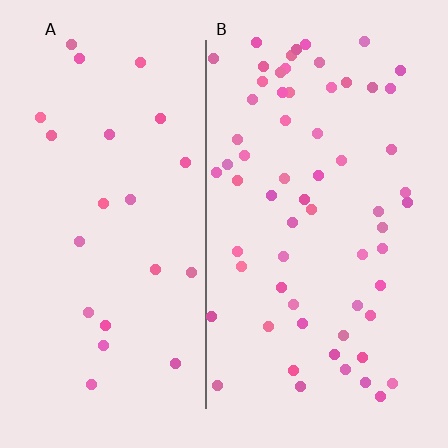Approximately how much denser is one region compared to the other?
Approximately 2.8× — region B over region A.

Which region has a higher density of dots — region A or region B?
B (the right).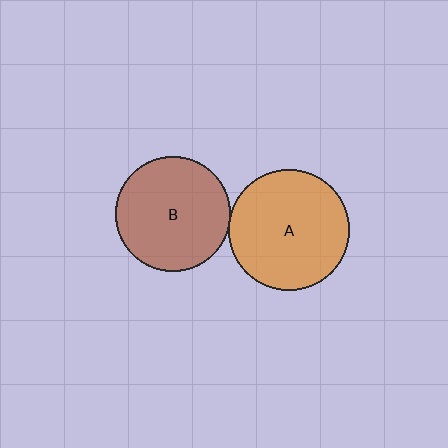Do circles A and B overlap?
Yes.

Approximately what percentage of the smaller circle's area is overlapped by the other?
Approximately 5%.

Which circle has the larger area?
Circle A (orange).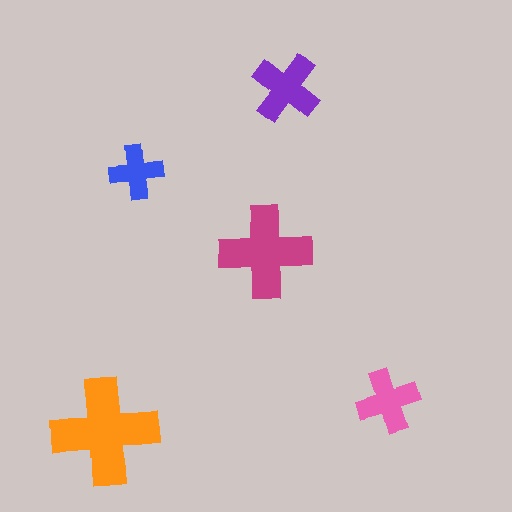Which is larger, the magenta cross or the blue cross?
The magenta one.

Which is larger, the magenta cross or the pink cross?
The magenta one.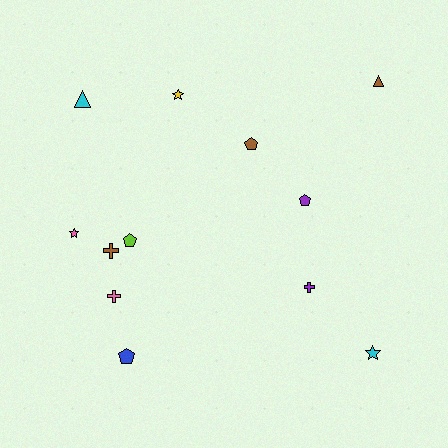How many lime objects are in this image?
There is 1 lime object.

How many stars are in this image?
There are 3 stars.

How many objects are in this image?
There are 12 objects.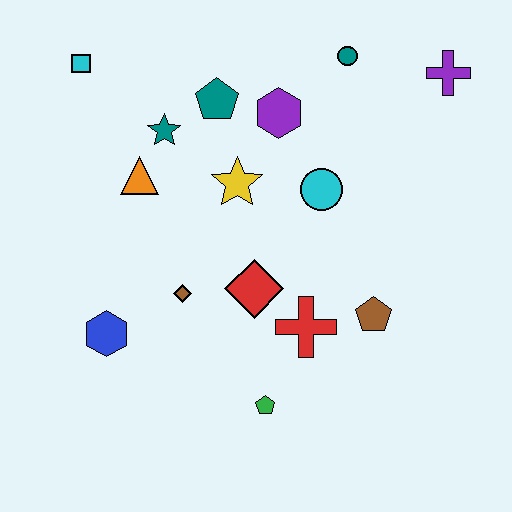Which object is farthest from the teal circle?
The blue hexagon is farthest from the teal circle.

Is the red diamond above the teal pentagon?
No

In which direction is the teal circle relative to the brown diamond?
The teal circle is above the brown diamond.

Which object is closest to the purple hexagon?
The teal pentagon is closest to the purple hexagon.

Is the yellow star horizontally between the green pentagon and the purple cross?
No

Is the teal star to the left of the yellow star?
Yes